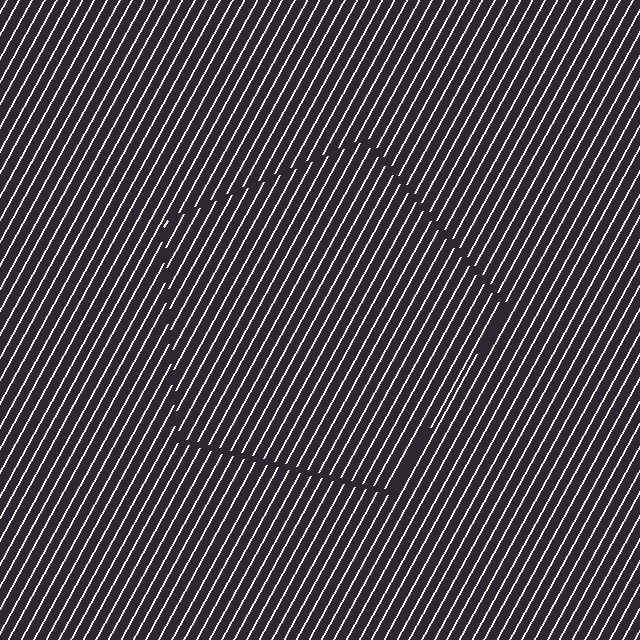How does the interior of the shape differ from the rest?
The interior of the shape contains the same grating, shifted by half a period — the contour is defined by the phase discontinuity where line-ends from the inner and outer gratings abut.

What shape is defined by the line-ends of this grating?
An illusory pentagon. The interior of the shape contains the same grating, shifted by half a period — the contour is defined by the phase discontinuity where line-ends from the inner and outer gratings abut.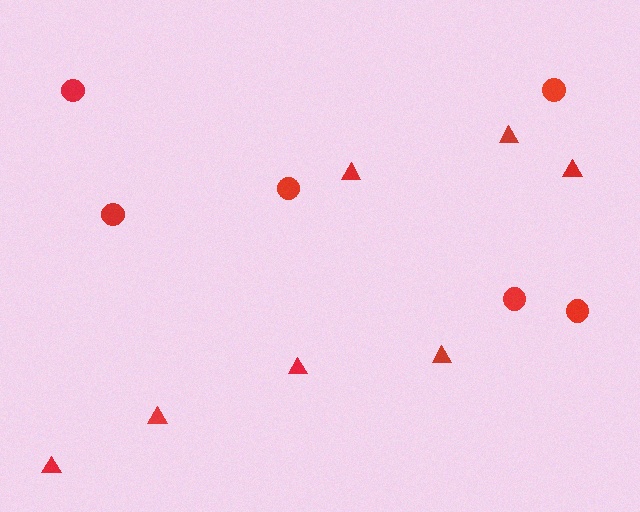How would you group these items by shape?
There are 2 groups: one group of circles (6) and one group of triangles (7).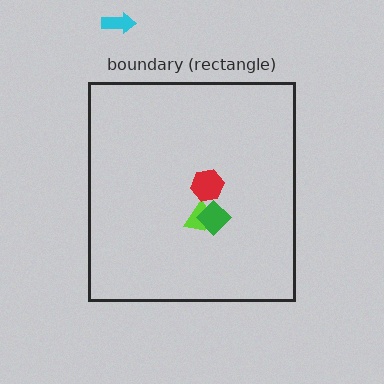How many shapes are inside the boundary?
3 inside, 1 outside.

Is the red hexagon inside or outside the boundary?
Inside.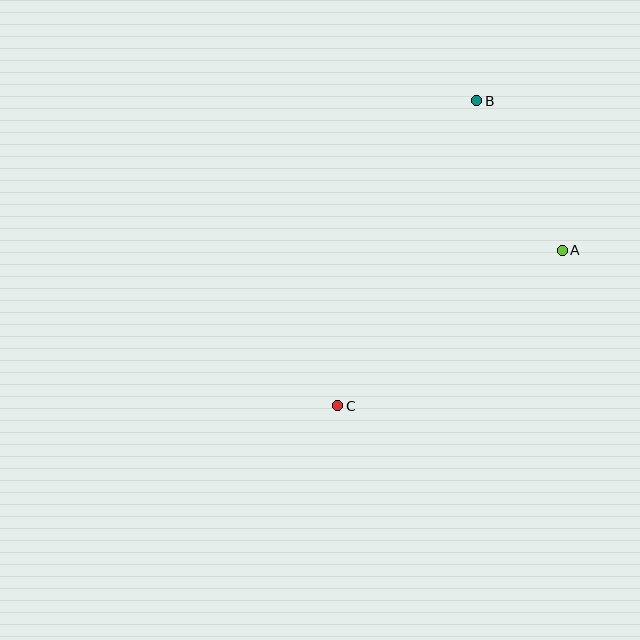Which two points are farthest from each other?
Points B and C are farthest from each other.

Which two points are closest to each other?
Points A and B are closest to each other.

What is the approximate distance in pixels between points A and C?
The distance between A and C is approximately 273 pixels.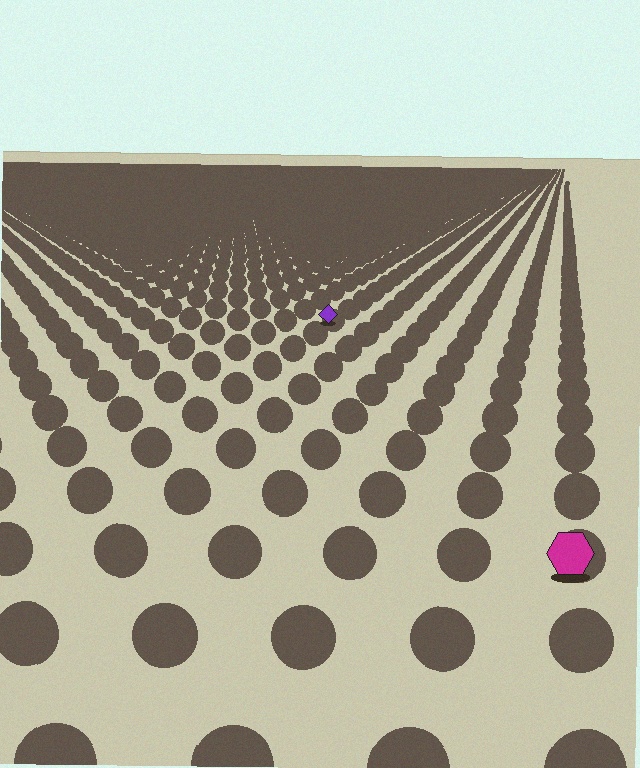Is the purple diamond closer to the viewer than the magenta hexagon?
No. The magenta hexagon is closer — you can tell from the texture gradient: the ground texture is coarser near it.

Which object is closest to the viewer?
The magenta hexagon is closest. The texture marks near it are larger and more spread out.